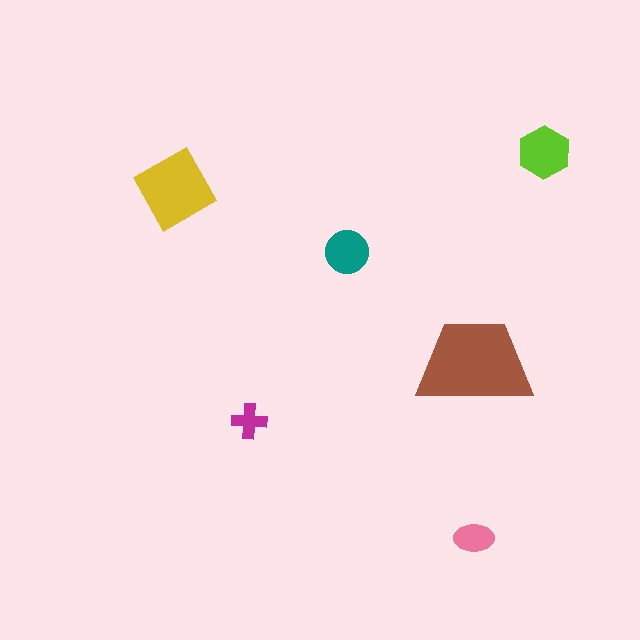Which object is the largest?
The brown trapezoid.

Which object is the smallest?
The magenta cross.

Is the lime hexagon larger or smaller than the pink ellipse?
Larger.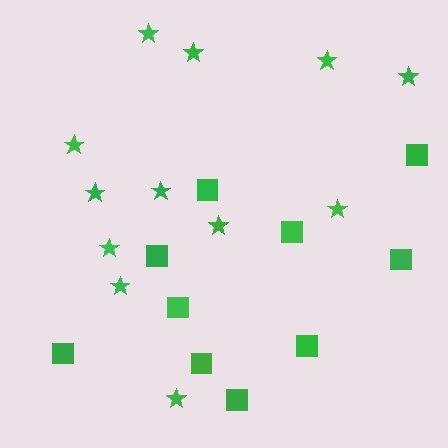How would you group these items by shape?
There are 2 groups: one group of stars (12) and one group of squares (10).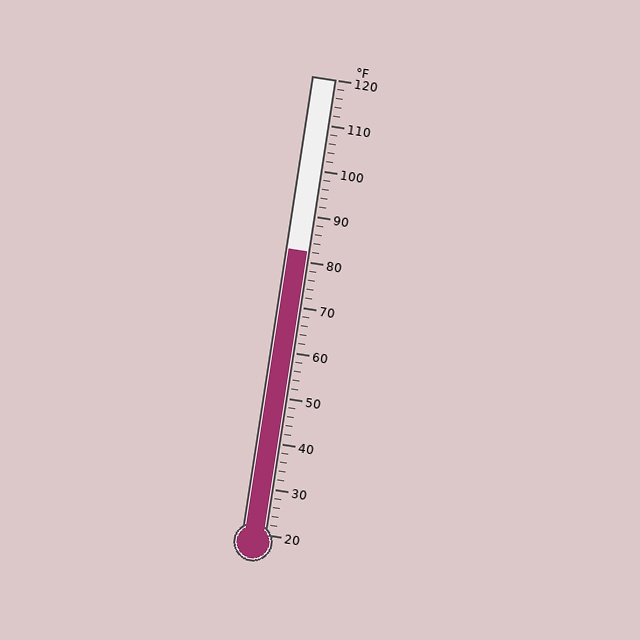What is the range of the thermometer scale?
The thermometer scale ranges from 20°F to 120°F.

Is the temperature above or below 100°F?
The temperature is below 100°F.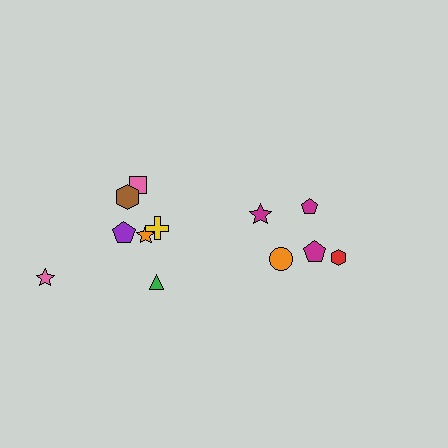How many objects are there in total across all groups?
There are 12 objects.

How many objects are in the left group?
There are 7 objects.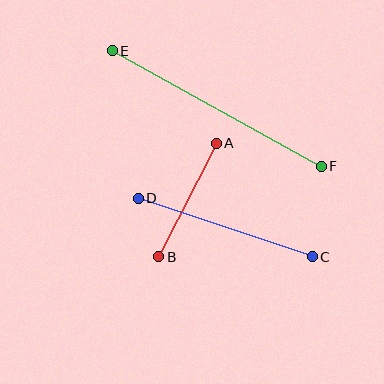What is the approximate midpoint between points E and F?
The midpoint is at approximately (217, 108) pixels.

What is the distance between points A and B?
The distance is approximately 127 pixels.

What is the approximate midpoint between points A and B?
The midpoint is at approximately (187, 200) pixels.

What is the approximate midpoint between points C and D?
The midpoint is at approximately (225, 227) pixels.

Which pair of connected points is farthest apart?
Points E and F are farthest apart.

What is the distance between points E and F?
The distance is approximately 239 pixels.